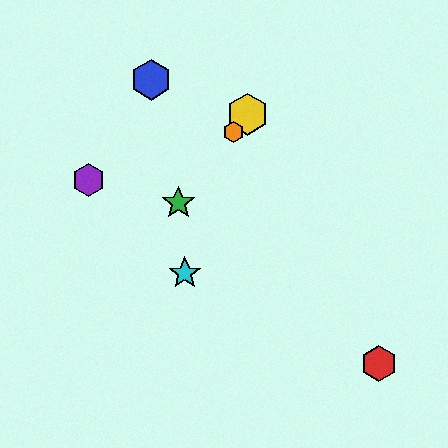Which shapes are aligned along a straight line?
The green star, the yellow hexagon, the orange hexagon are aligned along a straight line.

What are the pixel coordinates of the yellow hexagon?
The yellow hexagon is at (247, 114).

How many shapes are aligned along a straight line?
3 shapes (the green star, the yellow hexagon, the orange hexagon) are aligned along a straight line.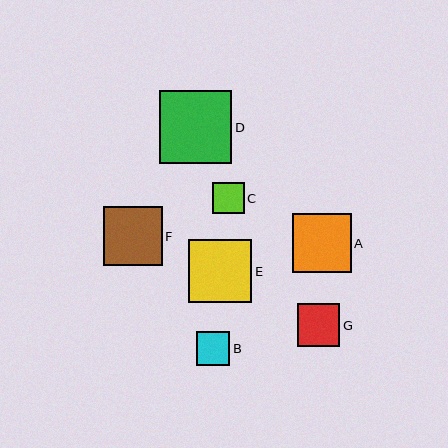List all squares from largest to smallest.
From largest to smallest: D, E, F, A, G, B, C.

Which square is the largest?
Square D is the largest with a size of approximately 73 pixels.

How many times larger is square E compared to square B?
Square E is approximately 1.9 times the size of square B.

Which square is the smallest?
Square C is the smallest with a size of approximately 31 pixels.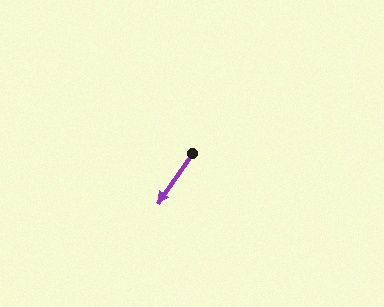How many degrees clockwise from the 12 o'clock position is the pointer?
Approximately 214 degrees.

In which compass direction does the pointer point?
Southwest.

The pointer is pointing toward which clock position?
Roughly 7 o'clock.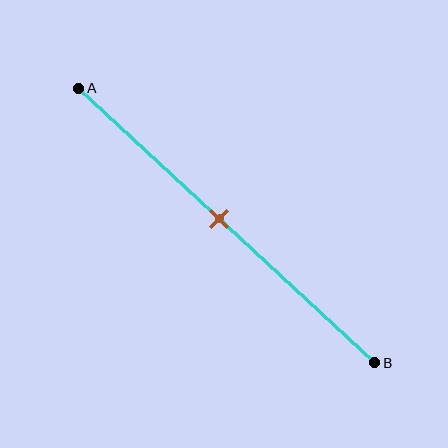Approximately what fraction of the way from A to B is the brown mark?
The brown mark is approximately 50% of the way from A to B.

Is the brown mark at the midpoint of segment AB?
Yes, the mark is approximately at the midpoint.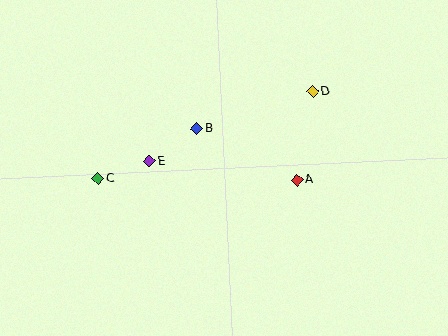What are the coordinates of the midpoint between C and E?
The midpoint between C and E is at (124, 170).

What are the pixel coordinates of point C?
Point C is at (98, 179).